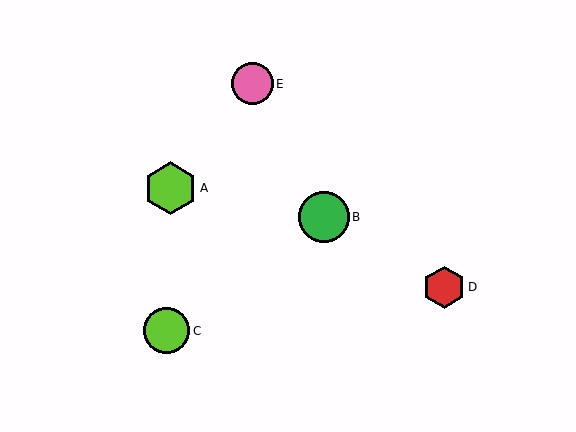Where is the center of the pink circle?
The center of the pink circle is at (252, 84).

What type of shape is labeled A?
Shape A is a lime hexagon.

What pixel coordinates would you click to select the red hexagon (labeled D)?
Click at (444, 287) to select the red hexagon D.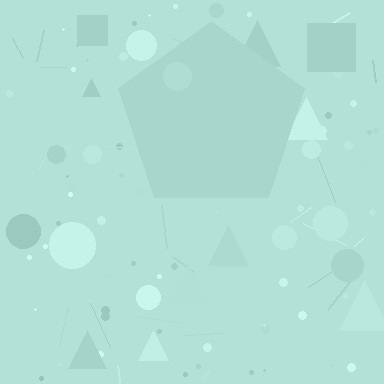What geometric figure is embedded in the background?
A pentagon is embedded in the background.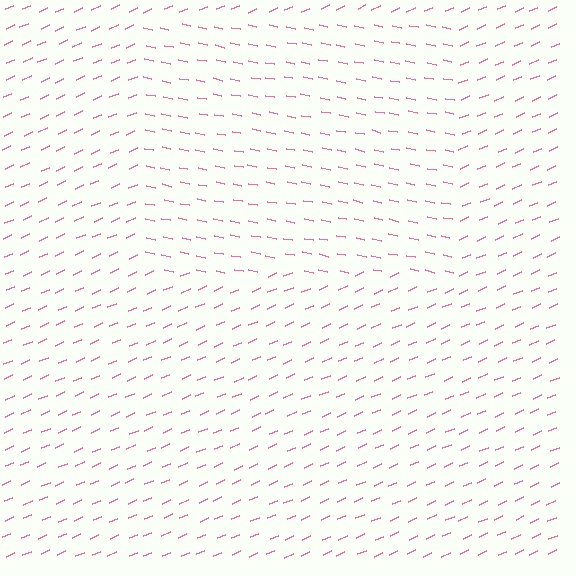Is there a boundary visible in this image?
Yes, there is a texture boundary formed by a change in line orientation.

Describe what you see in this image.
The image is filled with small pink line segments. A rectangle region in the image has lines oriented differently from the surrounding lines, creating a visible texture boundary.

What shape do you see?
I see a rectangle.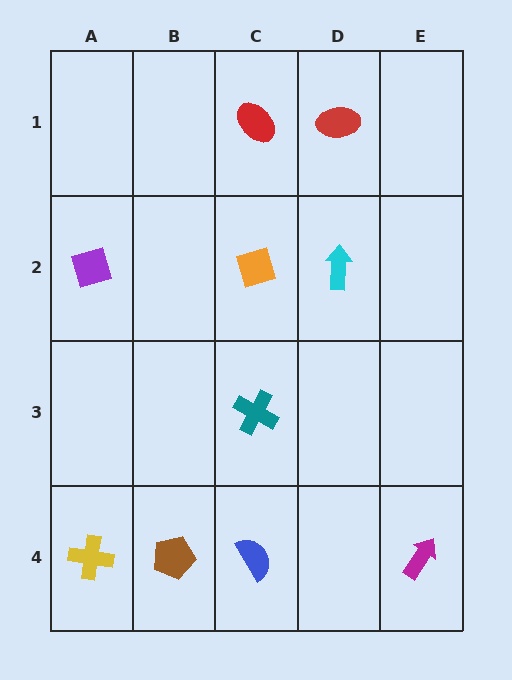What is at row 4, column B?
A brown pentagon.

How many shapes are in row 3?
1 shape.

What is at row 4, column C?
A blue semicircle.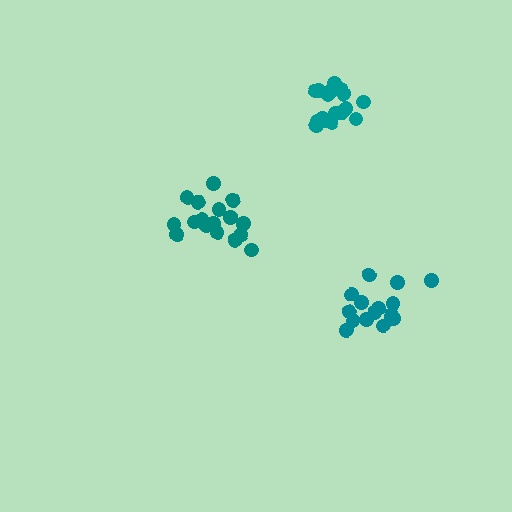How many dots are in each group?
Group 1: 15 dots, Group 2: 17 dots, Group 3: 17 dots (49 total).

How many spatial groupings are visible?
There are 3 spatial groupings.